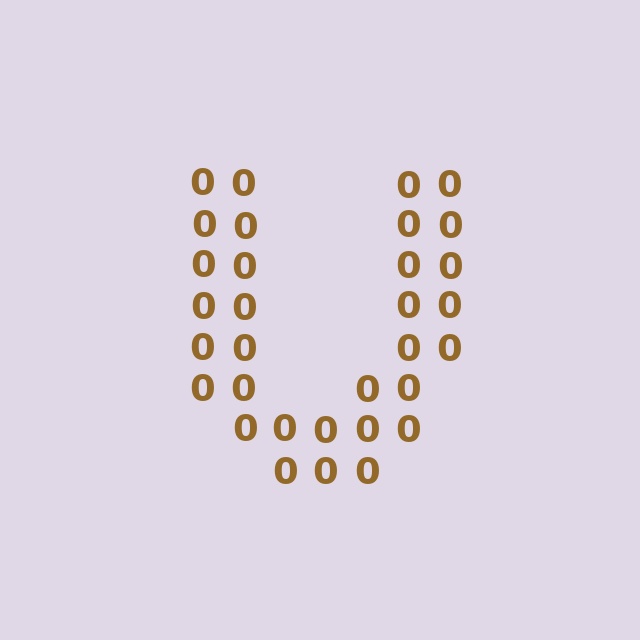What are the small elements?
The small elements are digit 0's.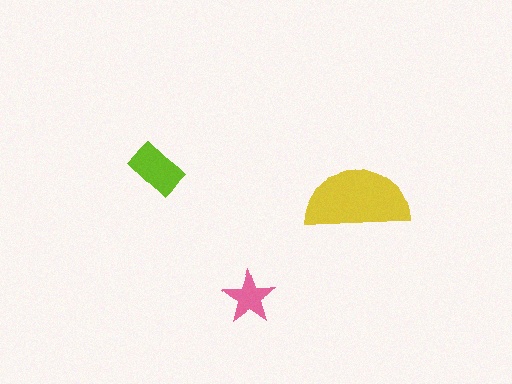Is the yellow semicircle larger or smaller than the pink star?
Larger.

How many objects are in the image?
There are 3 objects in the image.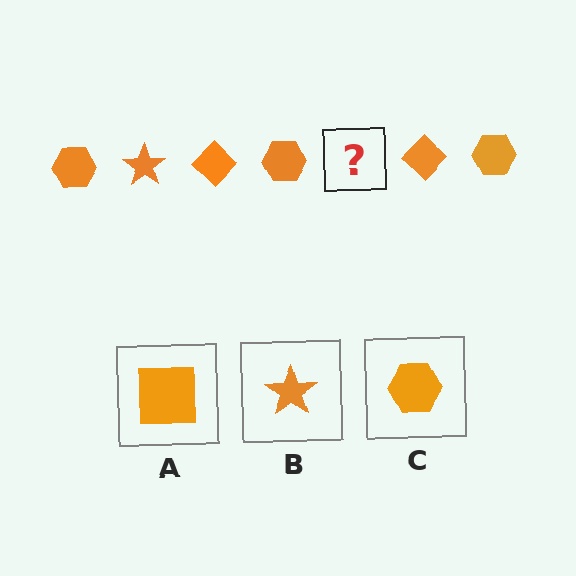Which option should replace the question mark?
Option B.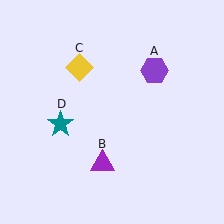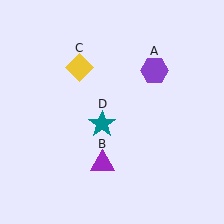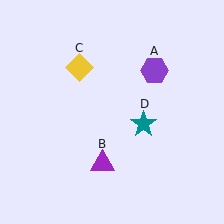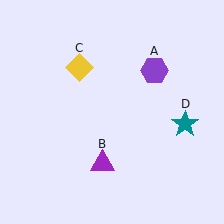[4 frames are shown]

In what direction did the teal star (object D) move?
The teal star (object D) moved right.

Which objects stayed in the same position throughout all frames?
Purple hexagon (object A) and purple triangle (object B) and yellow diamond (object C) remained stationary.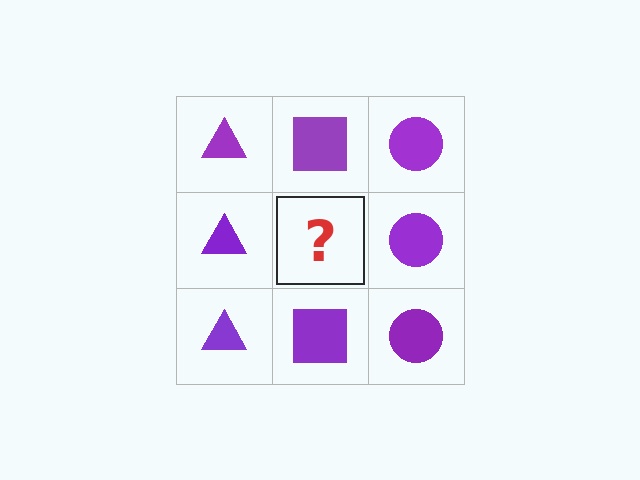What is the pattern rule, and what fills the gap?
The rule is that each column has a consistent shape. The gap should be filled with a purple square.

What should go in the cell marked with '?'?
The missing cell should contain a purple square.